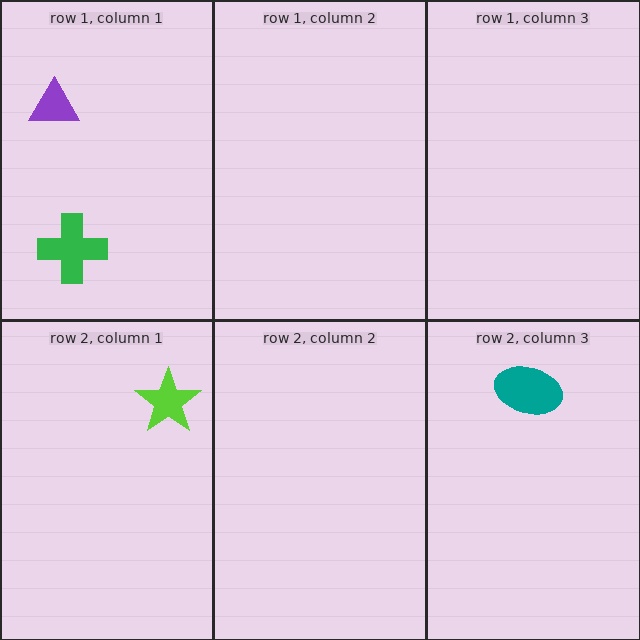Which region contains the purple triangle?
The row 1, column 1 region.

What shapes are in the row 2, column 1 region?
The lime star.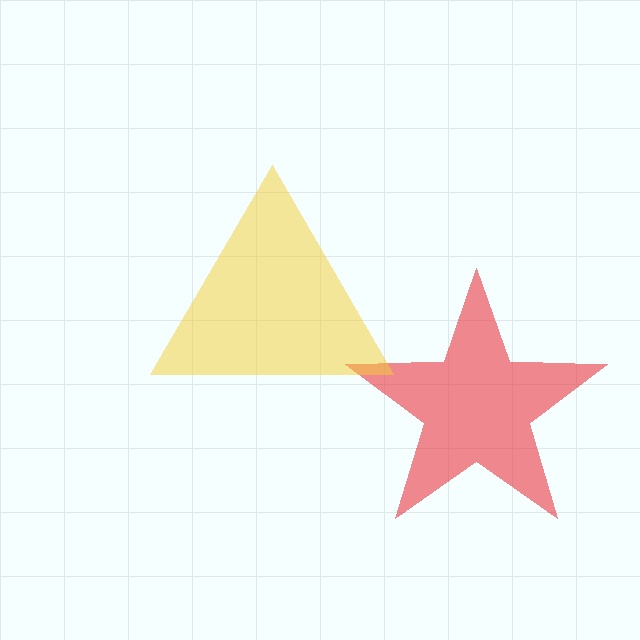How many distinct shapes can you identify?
There are 2 distinct shapes: a red star, a yellow triangle.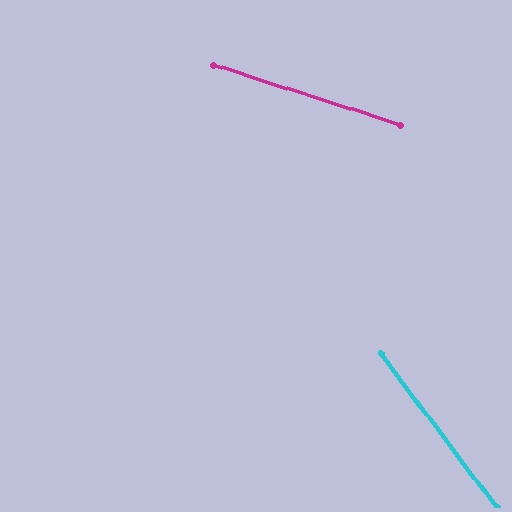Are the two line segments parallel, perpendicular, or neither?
Neither parallel nor perpendicular — they differ by about 35°.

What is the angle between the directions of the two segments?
Approximately 35 degrees.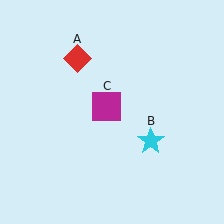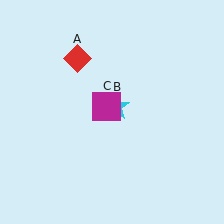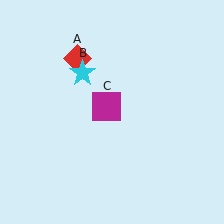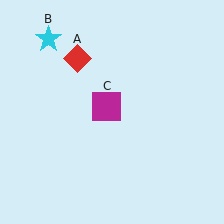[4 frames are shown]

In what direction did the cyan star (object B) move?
The cyan star (object B) moved up and to the left.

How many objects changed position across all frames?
1 object changed position: cyan star (object B).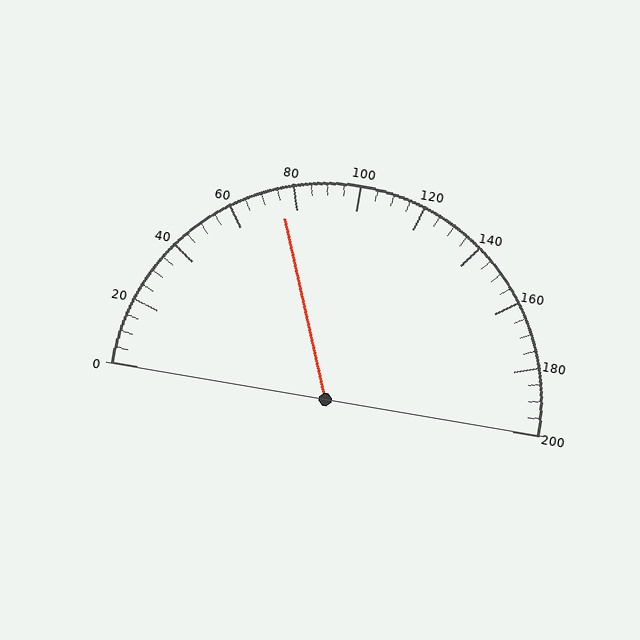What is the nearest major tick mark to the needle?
The nearest major tick mark is 80.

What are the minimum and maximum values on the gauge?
The gauge ranges from 0 to 200.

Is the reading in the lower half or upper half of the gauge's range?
The reading is in the lower half of the range (0 to 200).